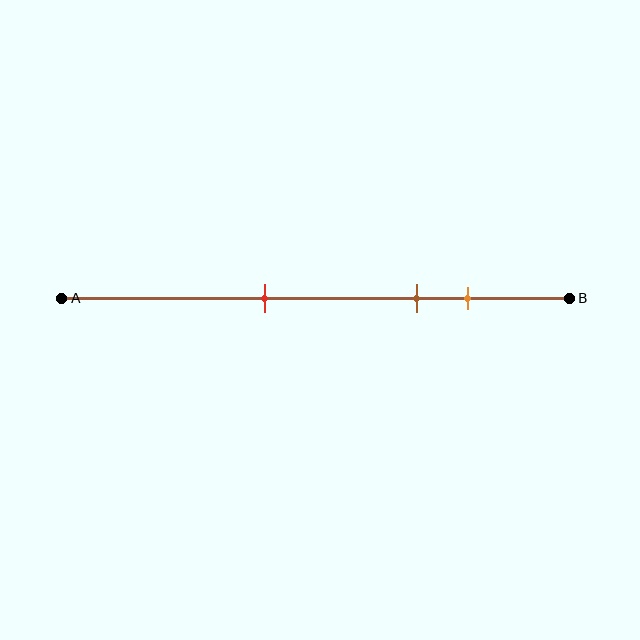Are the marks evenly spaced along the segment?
No, the marks are not evenly spaced.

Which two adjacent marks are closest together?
The brown and orange marks are the closest adjacent pair.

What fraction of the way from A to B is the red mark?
The red mark is approximately 40% (0.4) of the way from A to B.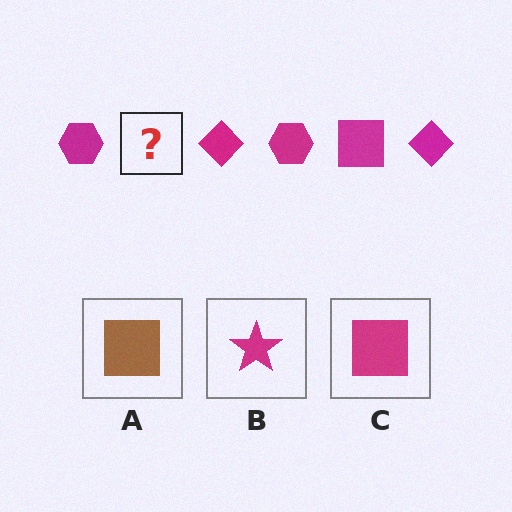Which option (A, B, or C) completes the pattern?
C.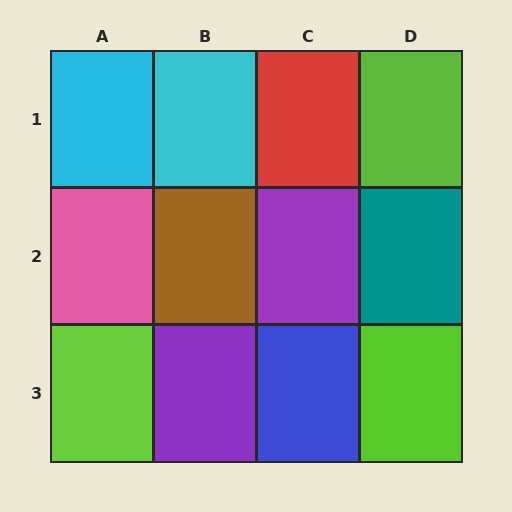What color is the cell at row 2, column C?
Purple.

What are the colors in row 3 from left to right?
Lime, purple, blue, lime.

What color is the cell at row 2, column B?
Brown.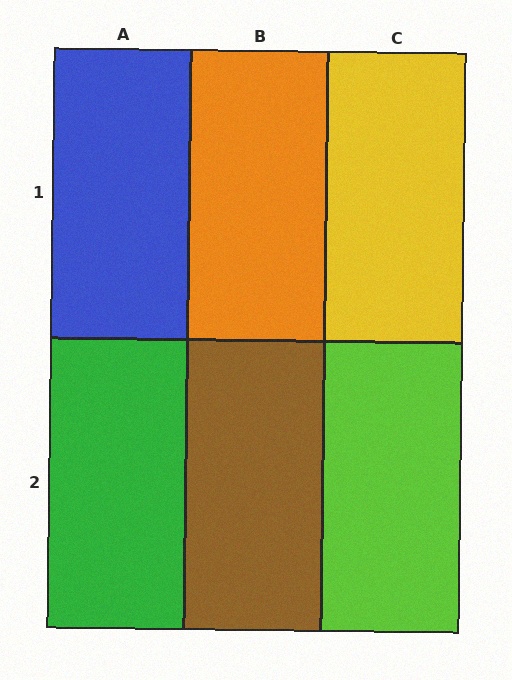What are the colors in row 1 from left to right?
Blue, orange, yellow.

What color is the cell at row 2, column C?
Lime.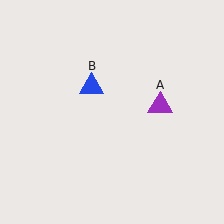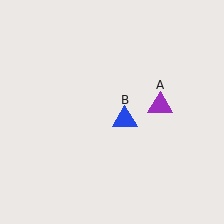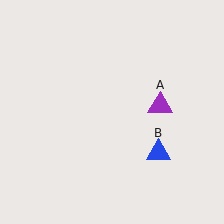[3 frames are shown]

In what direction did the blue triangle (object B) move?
The blue triangle (object B) moved down and to the right.